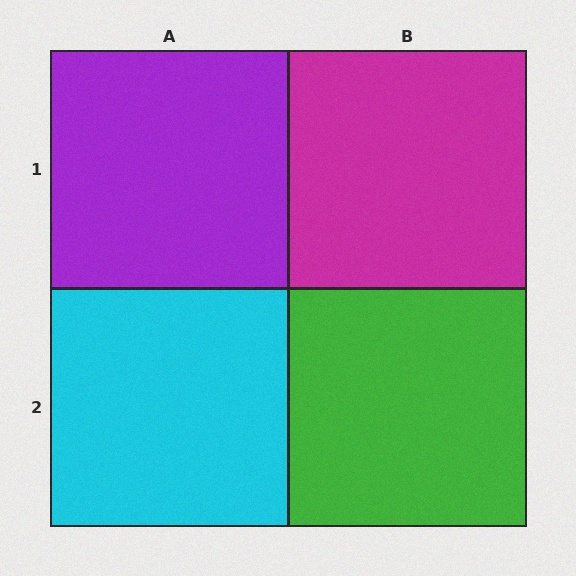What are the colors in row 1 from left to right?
Purple, magenta.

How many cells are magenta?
1 cell is magenta.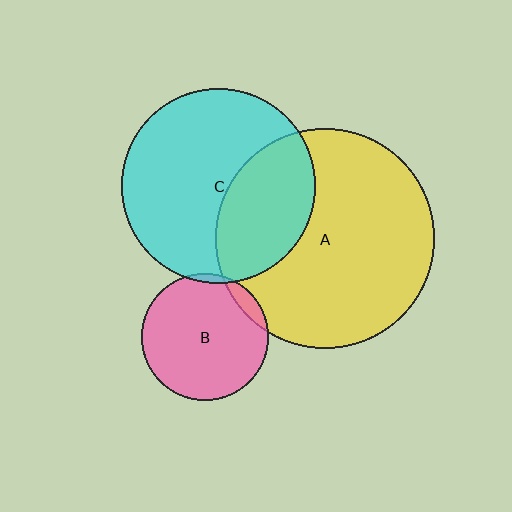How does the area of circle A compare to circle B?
Approximately 3.0 times.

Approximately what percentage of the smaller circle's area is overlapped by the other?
Approximately 5%.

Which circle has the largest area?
Circle A (yellow).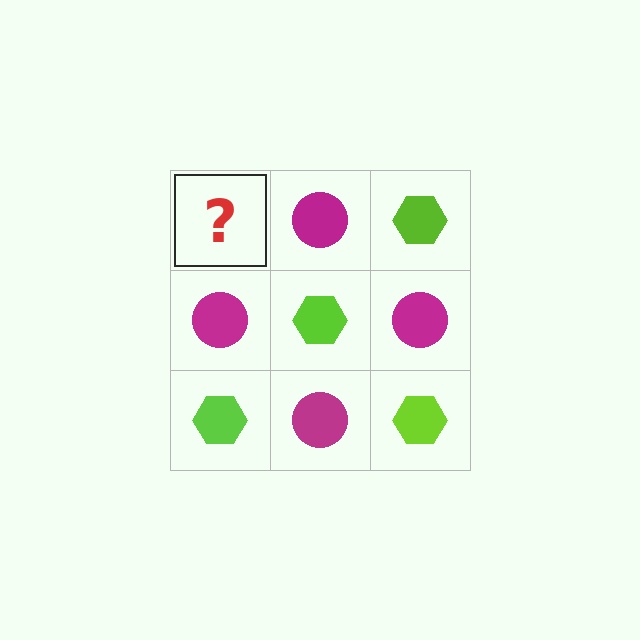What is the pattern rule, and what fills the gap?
The rule is that it alternates lime hexagon and magenta circle in a checkerboard pattern. The gap should be filled with a lime hexagon.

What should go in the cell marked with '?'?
The missing cell should contain a lime hexagon.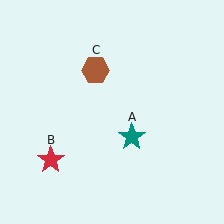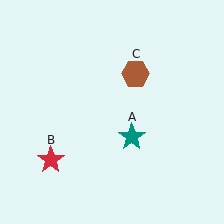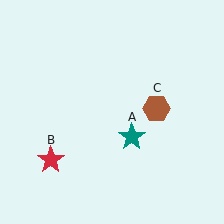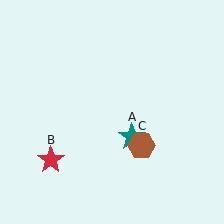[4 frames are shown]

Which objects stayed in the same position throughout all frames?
Teal star (object A) and red star (object B) remained stationary.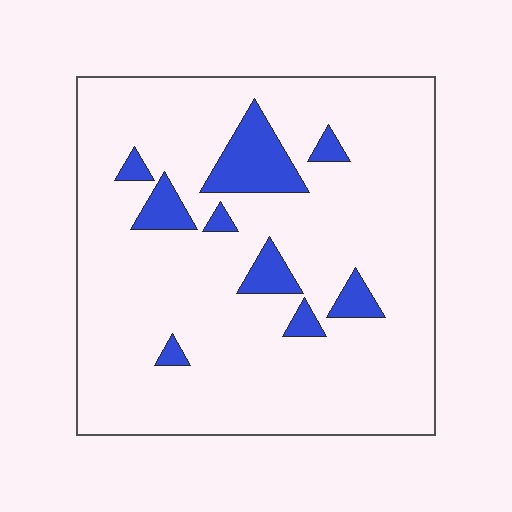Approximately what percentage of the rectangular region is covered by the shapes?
Approximately 10%.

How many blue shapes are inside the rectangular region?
9.